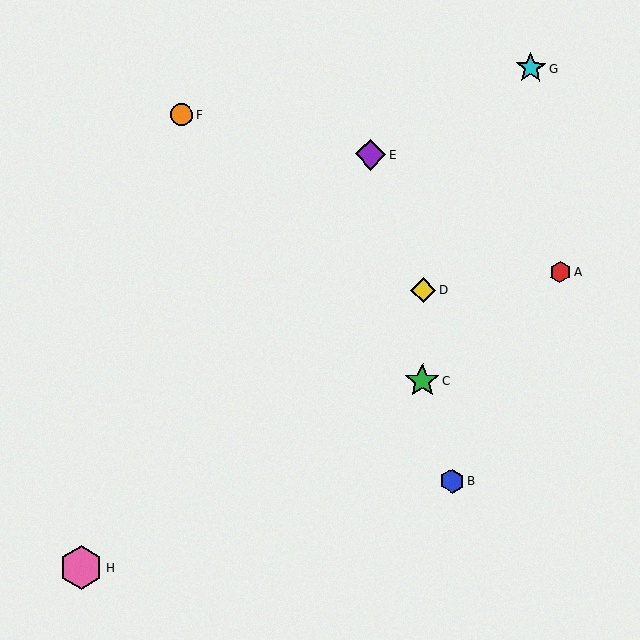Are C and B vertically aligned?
No, C is at x≈422 and B is at x≈452.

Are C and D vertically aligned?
Yes, both are at x≈422.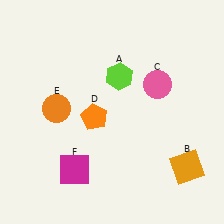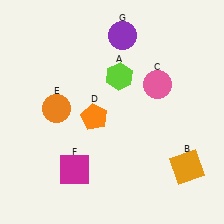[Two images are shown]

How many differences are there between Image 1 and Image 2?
There is 1 difference between the two images.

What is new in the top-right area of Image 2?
A purple circle (G) was added in the top-right area of Image 2.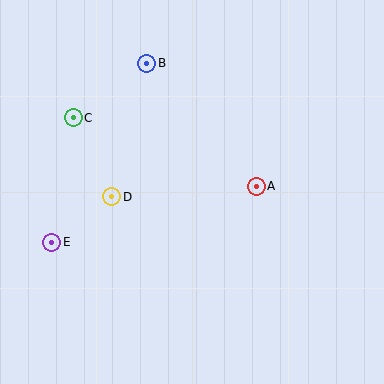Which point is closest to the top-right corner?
Point A is closest to the top-right corner.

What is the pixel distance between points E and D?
The distance between E and D is 75 pixels.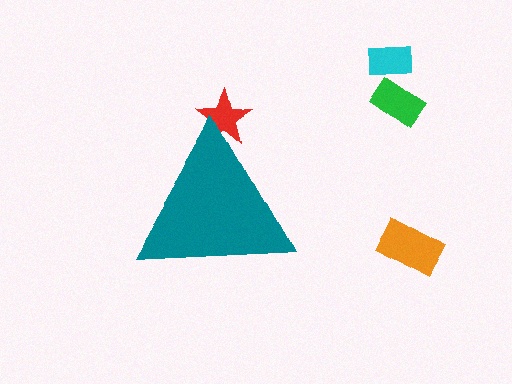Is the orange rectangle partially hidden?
No, the orange rectangle is fully visible.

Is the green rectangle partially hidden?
No, the green rectangle is fully visible.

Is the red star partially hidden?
Yes, the red star is partially hidden behind the teal triangle.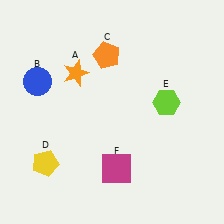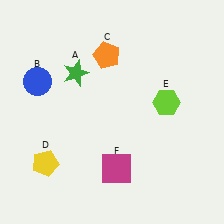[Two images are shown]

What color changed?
The star (A) changed from orange in Image 1 to green in Image 2.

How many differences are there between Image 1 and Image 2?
There is 1 difference between the two images.